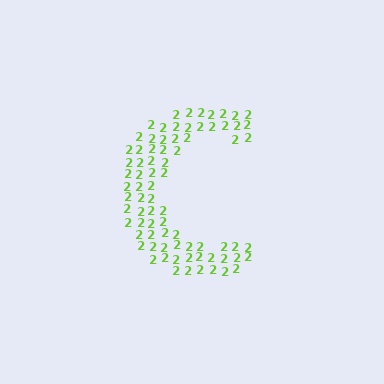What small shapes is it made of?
It is made of small digit 2's.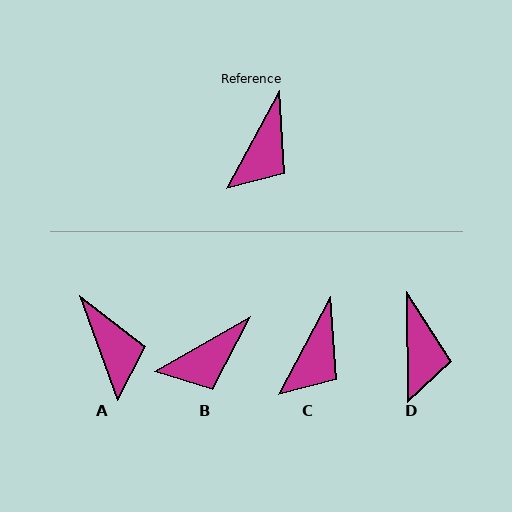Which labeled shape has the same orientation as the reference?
C.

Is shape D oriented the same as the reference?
No, it is off by about 29 degrees.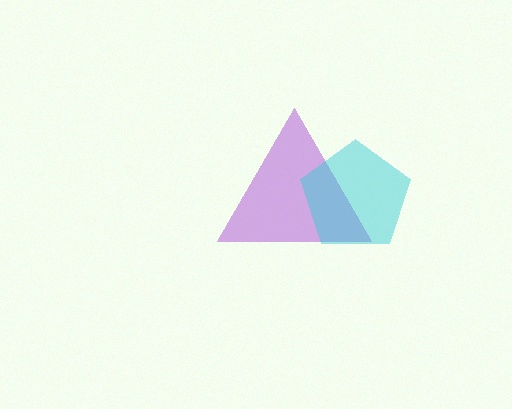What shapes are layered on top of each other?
The layered shapes are: a purple triangle, a cyan pentagon.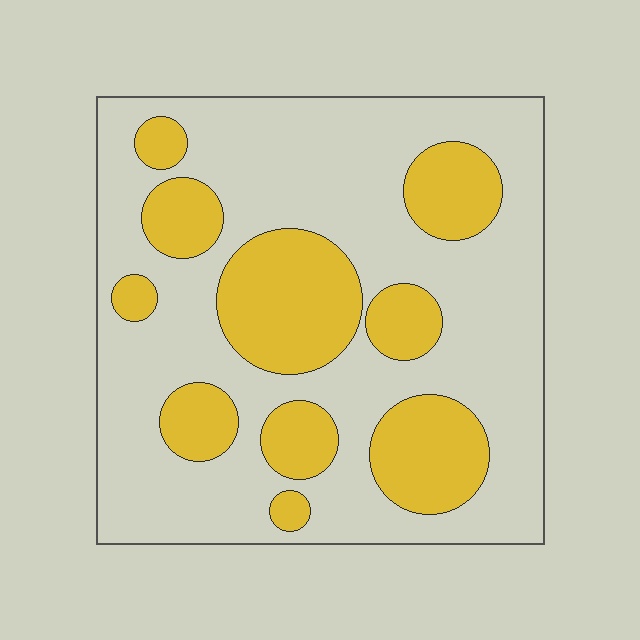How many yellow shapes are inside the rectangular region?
10.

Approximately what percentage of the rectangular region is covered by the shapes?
Approximately 30%.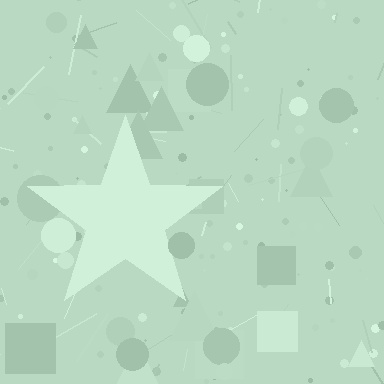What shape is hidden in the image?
A star is hidden in the image.